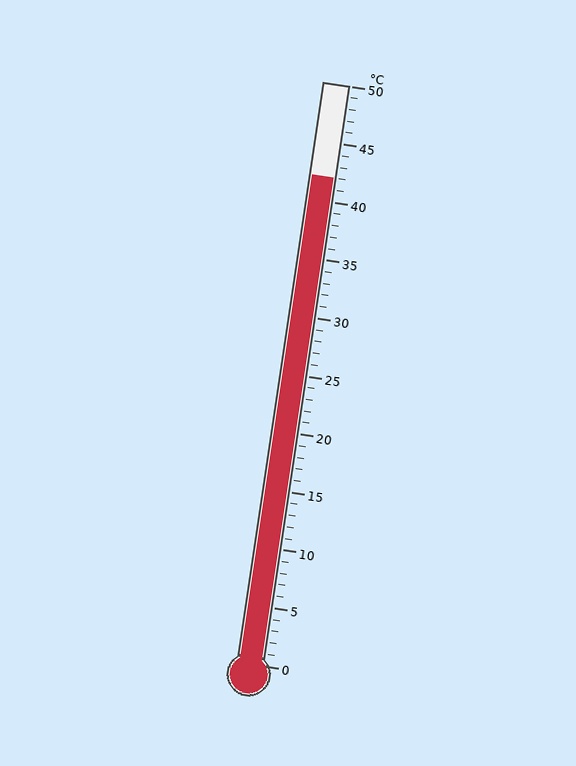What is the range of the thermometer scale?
The thermometer scale ranges from 0°C to 50°C.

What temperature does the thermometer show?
The thermometer shows approximately 42°C.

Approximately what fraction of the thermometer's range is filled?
The thermometer is filled to approximately 85% of its range.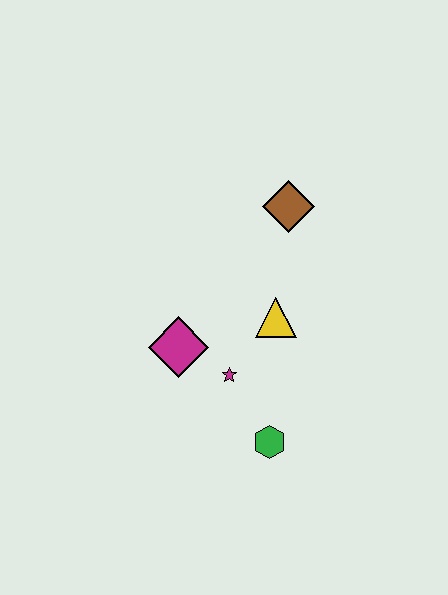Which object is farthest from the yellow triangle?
The green hexagon is farthest from the yellow triangle.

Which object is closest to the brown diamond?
The yellow triangle is closest to the brown diamond.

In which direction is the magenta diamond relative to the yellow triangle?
The magenta diamond is to the left of the yellow triangle.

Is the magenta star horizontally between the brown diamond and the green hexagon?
No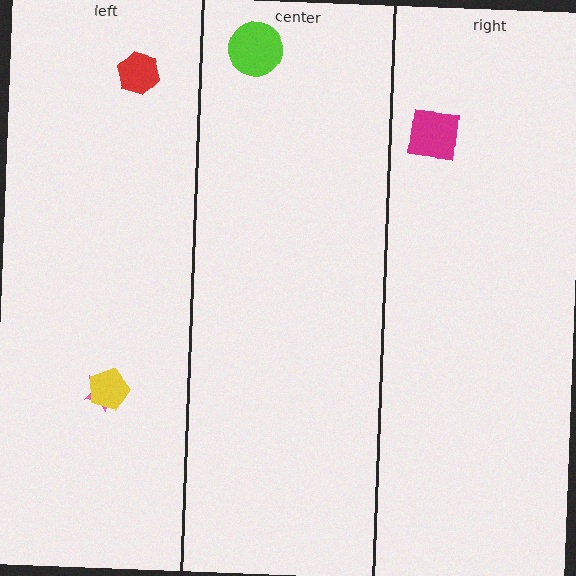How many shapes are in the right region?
1.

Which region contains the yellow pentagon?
The left region.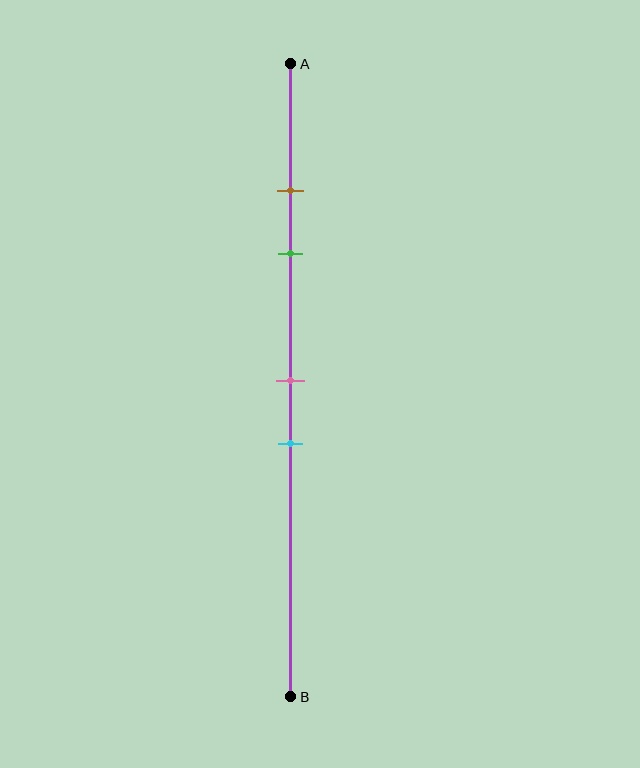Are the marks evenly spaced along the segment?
No, the marks are not evenly spaced.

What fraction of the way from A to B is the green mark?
The green mark is approximately 30% (0.3) of the way from A to B.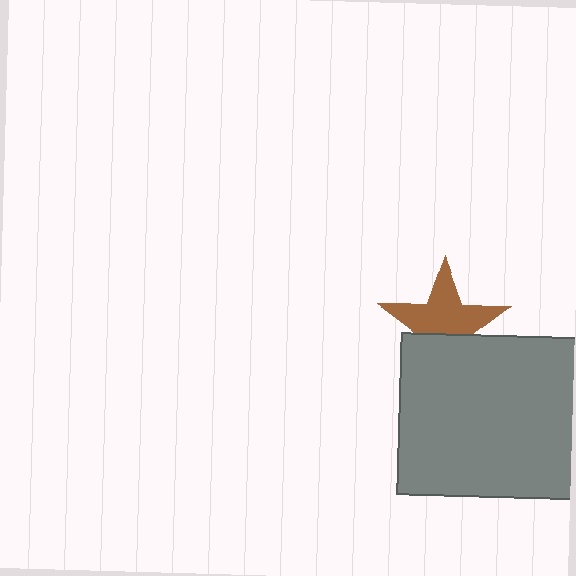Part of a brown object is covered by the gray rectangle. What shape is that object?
It is a star.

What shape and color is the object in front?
The object in front is a gray rectangle.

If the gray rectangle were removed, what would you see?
You would see the complete brown star.